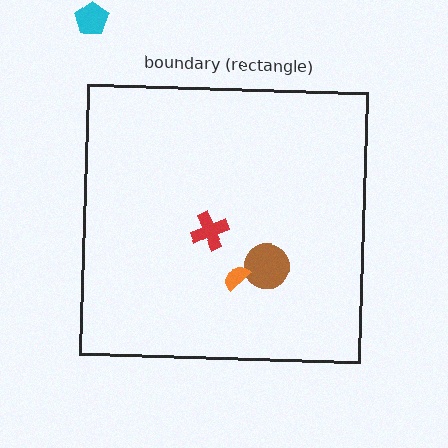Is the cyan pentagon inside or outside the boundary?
Outside.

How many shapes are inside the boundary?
3 inside, 1 outside.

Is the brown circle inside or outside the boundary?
Inside.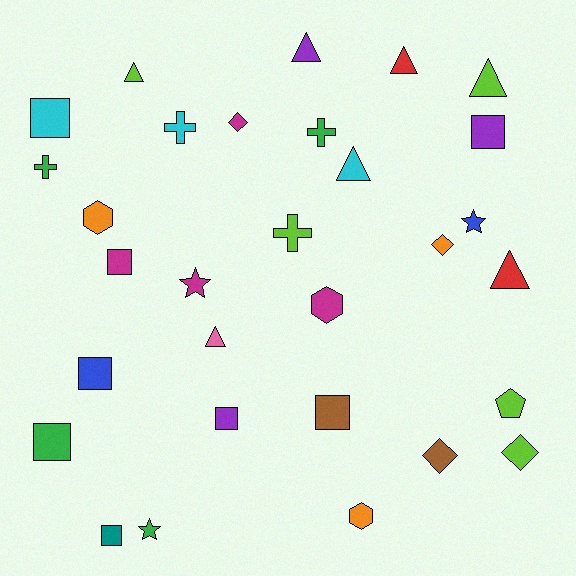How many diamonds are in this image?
There are 4 diamonds.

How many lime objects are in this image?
There are 5 lime objects.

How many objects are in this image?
There are 30 objects.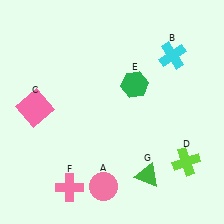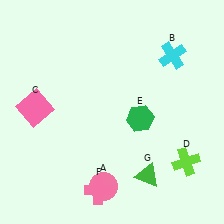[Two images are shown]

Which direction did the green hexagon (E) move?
The green hexagon (E) moved down.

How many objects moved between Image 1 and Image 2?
2 objects moved between the two images.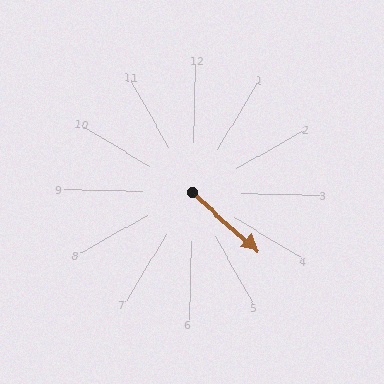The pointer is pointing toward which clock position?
Roughly 4 o'clock.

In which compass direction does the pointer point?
Southeast.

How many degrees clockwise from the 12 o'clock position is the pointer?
Approximately 131 degrees.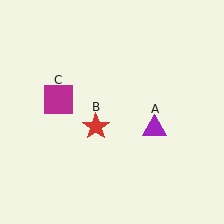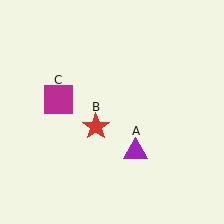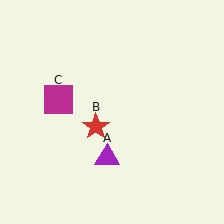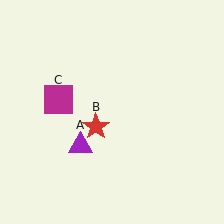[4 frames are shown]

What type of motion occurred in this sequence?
The purple triangle (object A) rotated clockwise around the center of the scene.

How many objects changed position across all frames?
1 object changed position: purple triangle (object A).